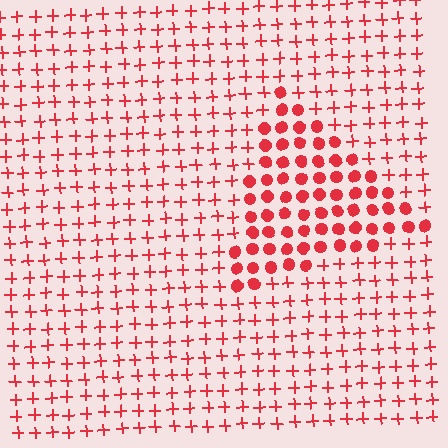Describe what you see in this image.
The image is filled with small red elements arranged in a uniform grid. A triangle-shaped region contains circles, while the surrounding area contains plus signs. The boundary is defined purely by the change in element shape.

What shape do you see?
I see a triangle.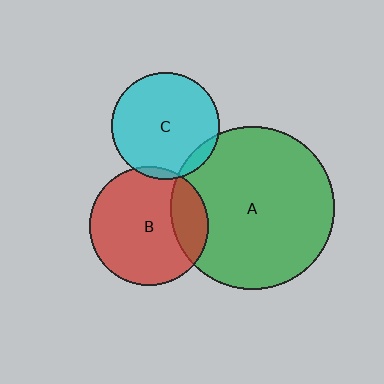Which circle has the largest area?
Circle A (green).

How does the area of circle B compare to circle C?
Approximately 1.2 times.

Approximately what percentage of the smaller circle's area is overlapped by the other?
Approximately 5%.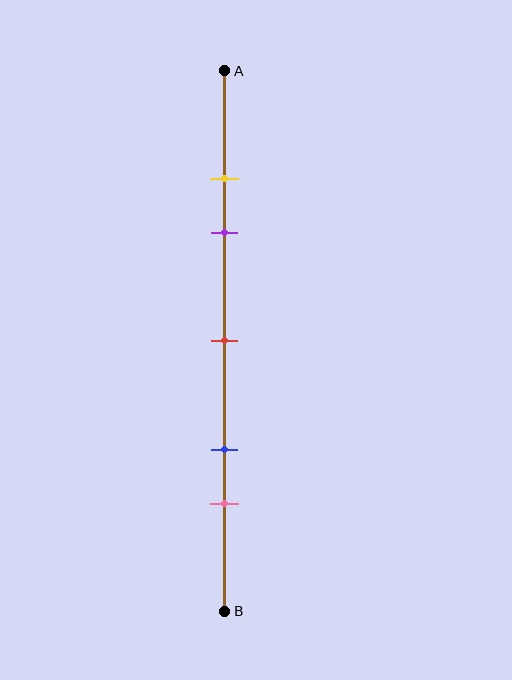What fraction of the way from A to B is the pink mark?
The pink mark is approximately 80% (0.8) of the way from A to B.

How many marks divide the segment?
There are 5 marks dividing the segment.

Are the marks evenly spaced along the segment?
No, the marks are not evenly spaced.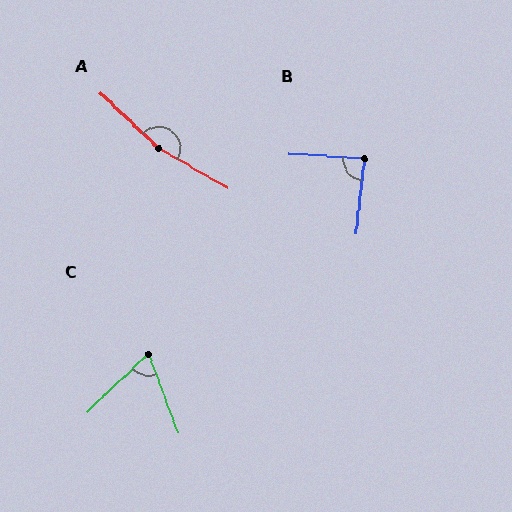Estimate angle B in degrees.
Approximately 87 degrees.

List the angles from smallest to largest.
C (67°), B (87°), A (167°).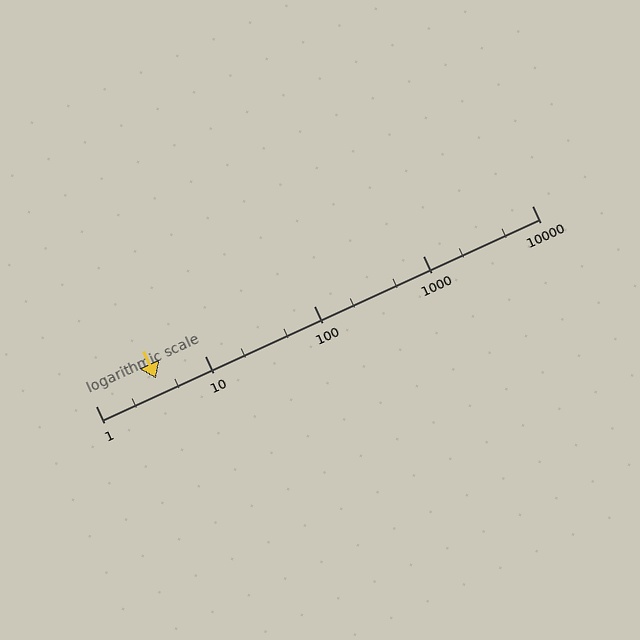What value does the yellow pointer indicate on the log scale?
The pointer indicates approximately 3.6.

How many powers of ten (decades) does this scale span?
The scale spans 4 decades, from 1 to 10000.